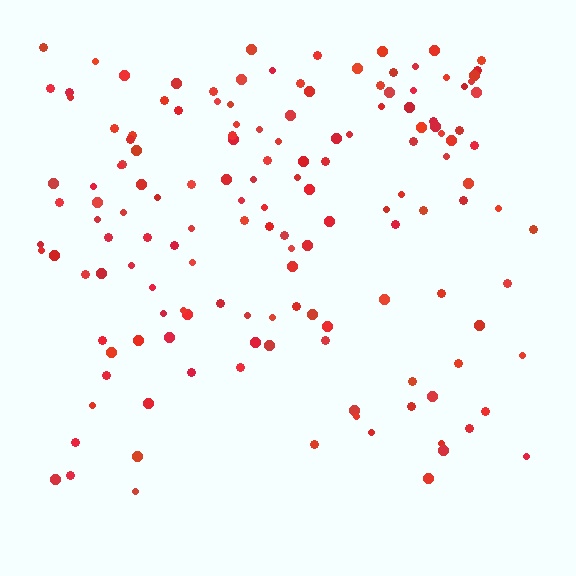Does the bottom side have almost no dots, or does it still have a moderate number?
Still a moderate number, just noticeably fewer than the top.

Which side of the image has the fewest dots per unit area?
The bottom.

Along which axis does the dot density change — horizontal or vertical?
Vertical.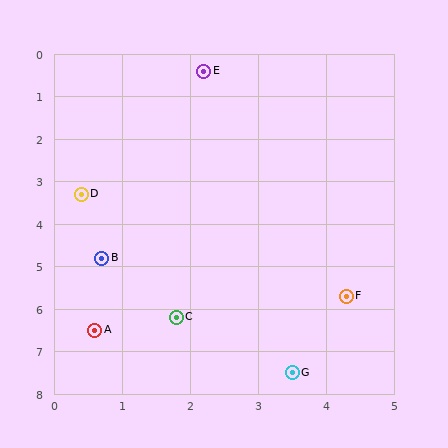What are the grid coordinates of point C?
Point C is at approximately (1.8, 6.2).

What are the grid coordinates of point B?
Point B is at approximately (0.7, 4.8).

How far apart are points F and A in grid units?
Points F and A are about 3.8 grid units apart.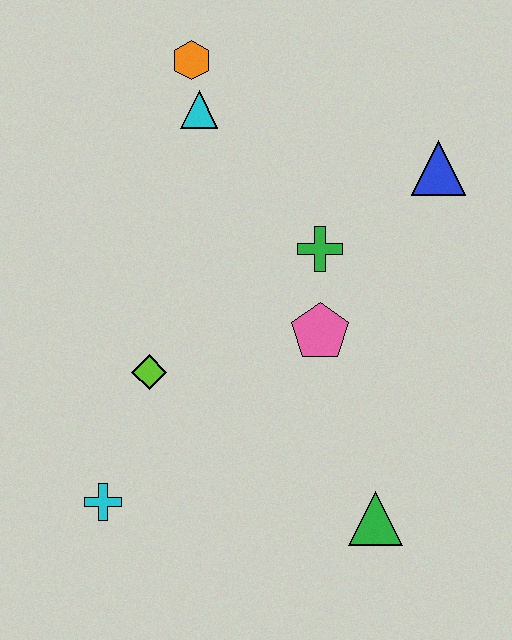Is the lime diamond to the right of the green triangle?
No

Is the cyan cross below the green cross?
Yes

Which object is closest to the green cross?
The pink pentagon is closest to the green cross.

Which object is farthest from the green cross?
The cyan cross is farthest from the green cross.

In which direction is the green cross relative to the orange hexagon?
The green cross is below the orange hexagon.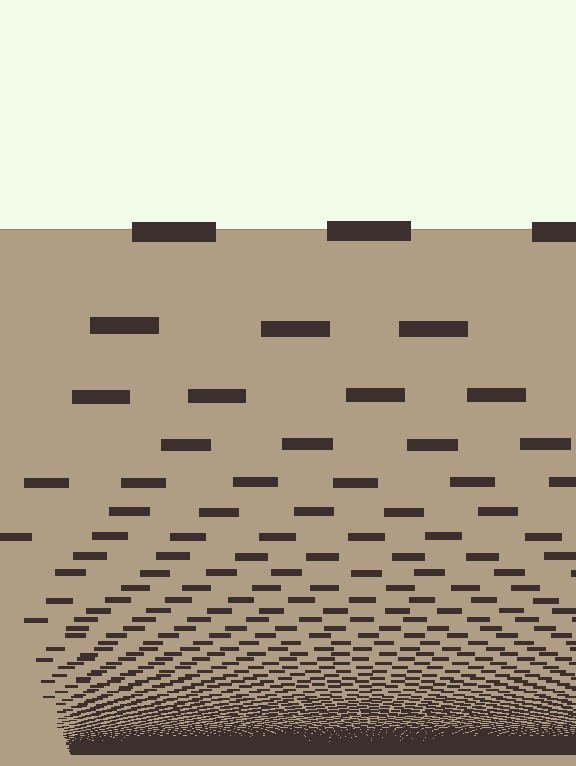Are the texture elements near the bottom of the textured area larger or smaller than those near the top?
Smaller. The gradient is inverted — elements near the bottom are smaller and denser.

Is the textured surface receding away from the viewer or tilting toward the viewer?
The surface appears to tilt toward the viewer. Texture elements get larger and sparser toward the top.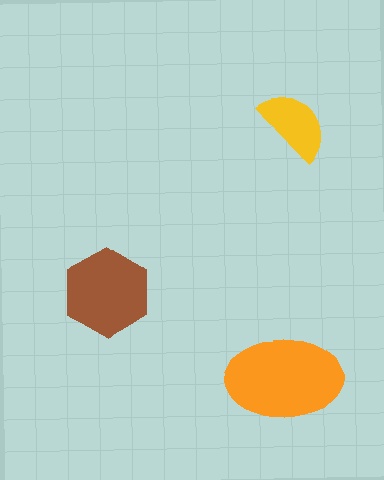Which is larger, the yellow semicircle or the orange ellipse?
The orange ellipse.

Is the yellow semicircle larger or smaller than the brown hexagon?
Smaller.